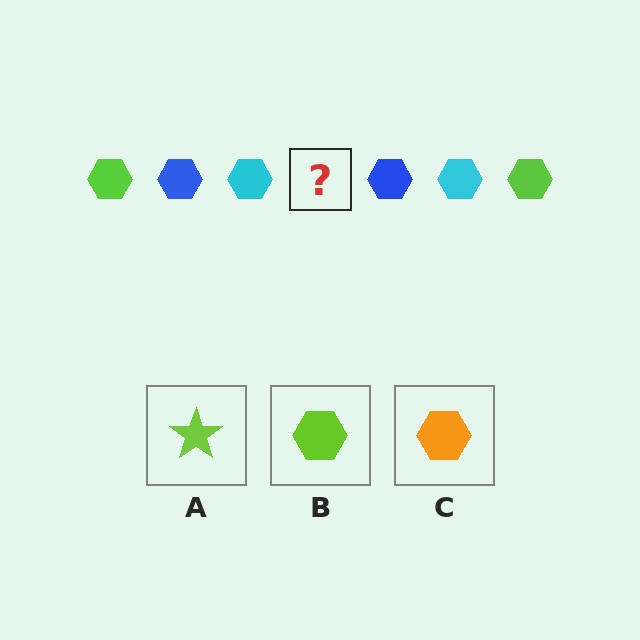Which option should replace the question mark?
Option B.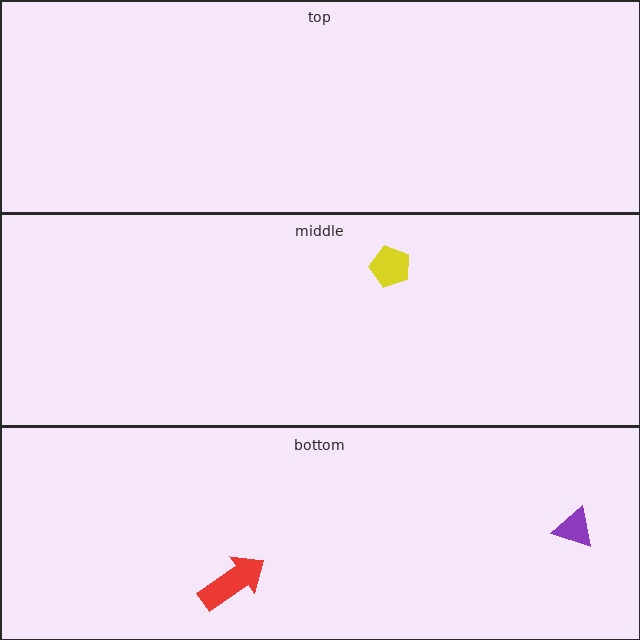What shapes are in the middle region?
The yellow pentagon.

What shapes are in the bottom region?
The purple triangle, the red arrow.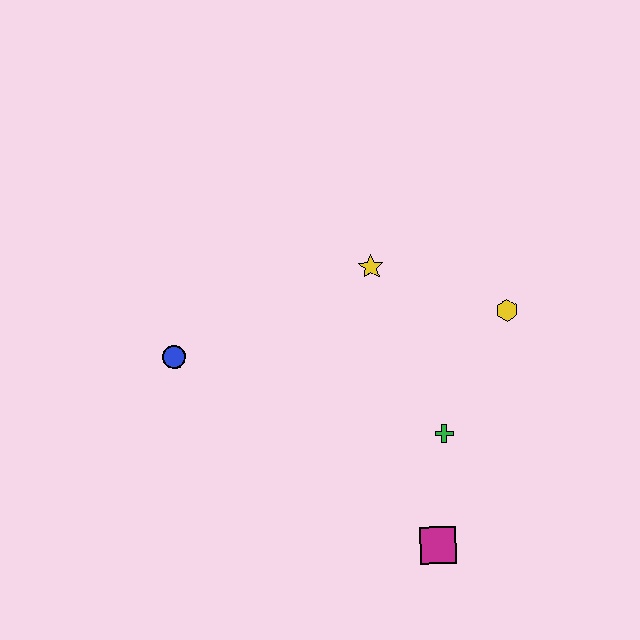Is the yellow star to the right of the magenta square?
No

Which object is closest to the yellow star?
The yellow hexagon is closest to the yellow star.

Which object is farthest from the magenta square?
The blue circle is farthest from the magenta square.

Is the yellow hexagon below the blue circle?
No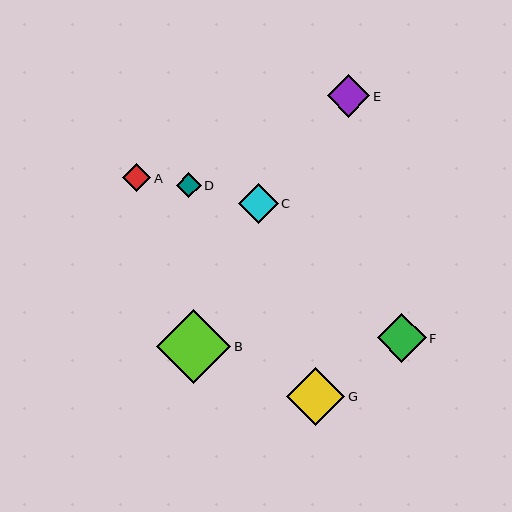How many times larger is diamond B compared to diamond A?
Diamond B is approximately 2.6 times the size of diamond A.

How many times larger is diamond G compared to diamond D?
Diamond G is approximately 2.3 times the size of diamond D.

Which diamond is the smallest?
Diamond D is the smallest with a size of approximately 25 pixels.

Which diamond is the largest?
Diamond B is the largest with a size of approximately 74 pixels.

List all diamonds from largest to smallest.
From largest to smallest: B, G, F, E, C, A, D.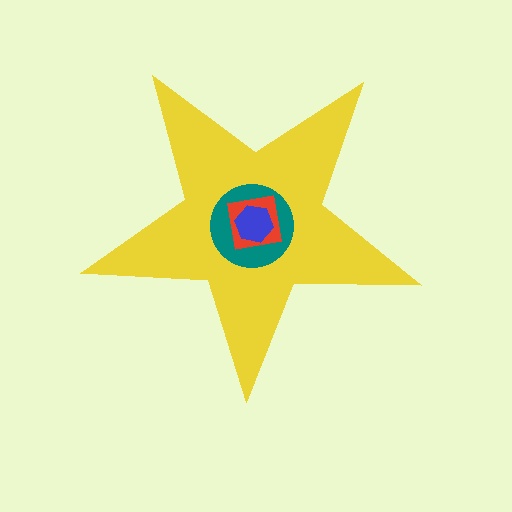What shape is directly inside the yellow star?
The teal circle.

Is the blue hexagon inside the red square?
Yes.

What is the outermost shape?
The yellow star.